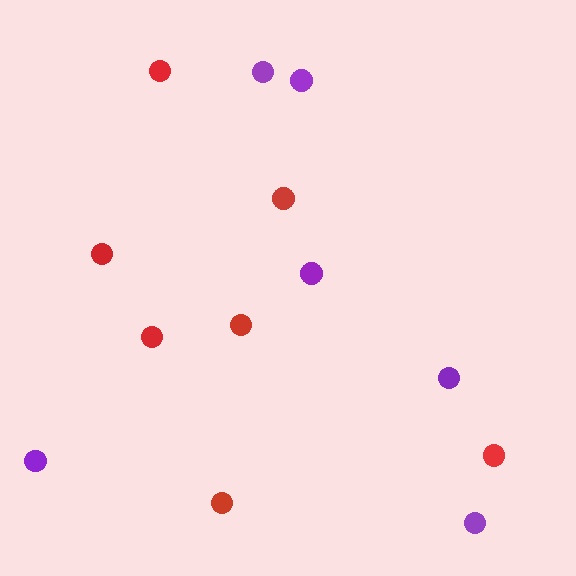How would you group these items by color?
There are 2 groups: one group of red circles (7) and one group of purple circles (6).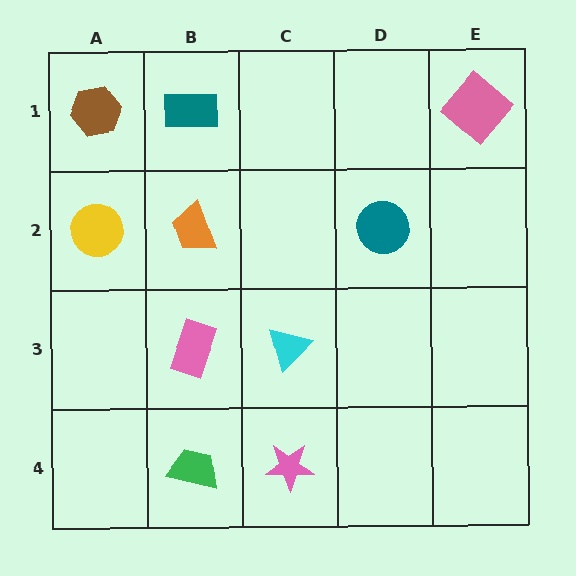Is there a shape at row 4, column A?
No, that cell is empty.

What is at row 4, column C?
A pink star.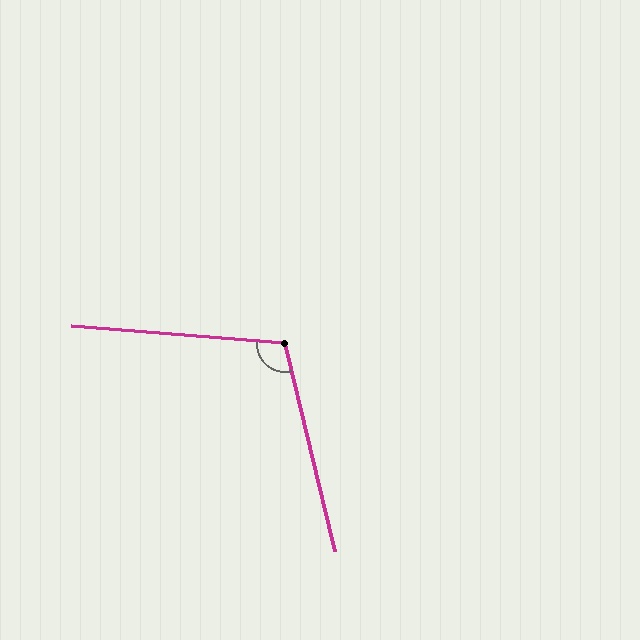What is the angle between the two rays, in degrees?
Approximately 108 degrees.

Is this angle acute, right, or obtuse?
It is obtuse.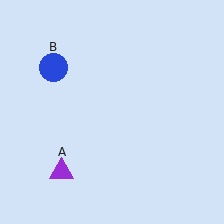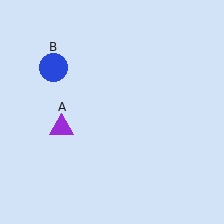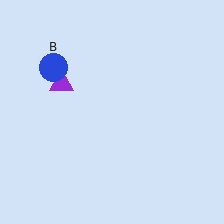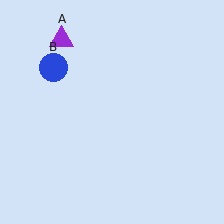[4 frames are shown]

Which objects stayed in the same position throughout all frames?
Blue circle (object B) remained stationary.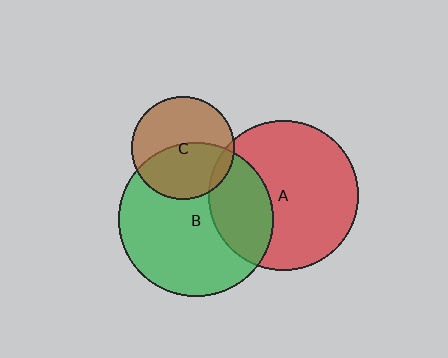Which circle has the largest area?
Circle B (green).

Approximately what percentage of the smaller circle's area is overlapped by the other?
Approximately 5%.